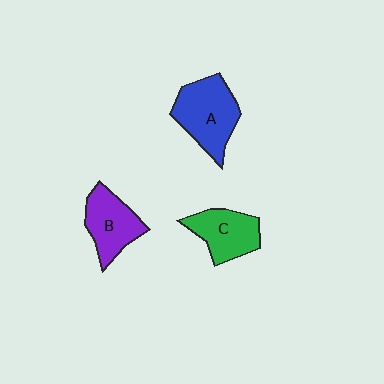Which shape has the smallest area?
Shape C (green).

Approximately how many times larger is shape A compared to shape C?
Approximately 1.3 times.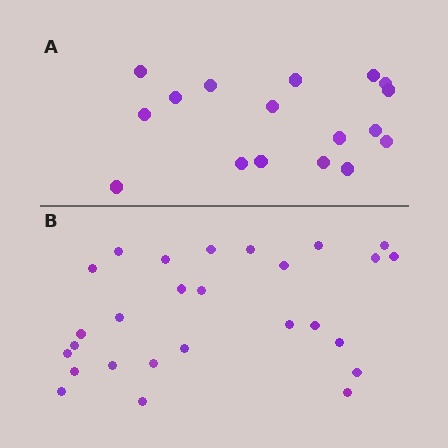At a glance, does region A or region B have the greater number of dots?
Region B (the bottom region) has more dots.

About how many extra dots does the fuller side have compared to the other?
Region B has roughly 10 or so more dots than region A.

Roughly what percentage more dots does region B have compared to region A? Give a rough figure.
About 60% more.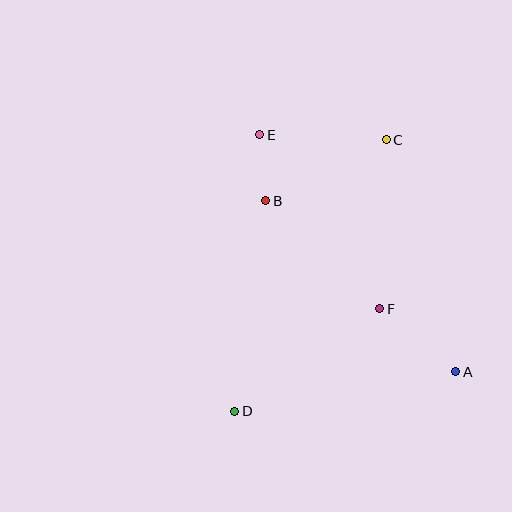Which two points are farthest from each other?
Points C and D are farthest from each other.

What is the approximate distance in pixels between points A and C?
The distance between A and C is approximately 243 pixels.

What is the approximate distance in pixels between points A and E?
The distance between A and E is approximately 308 pixels.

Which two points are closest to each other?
Points B and E are closest to each other.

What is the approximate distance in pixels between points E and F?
The distance between E and F is approximately 211 pixels.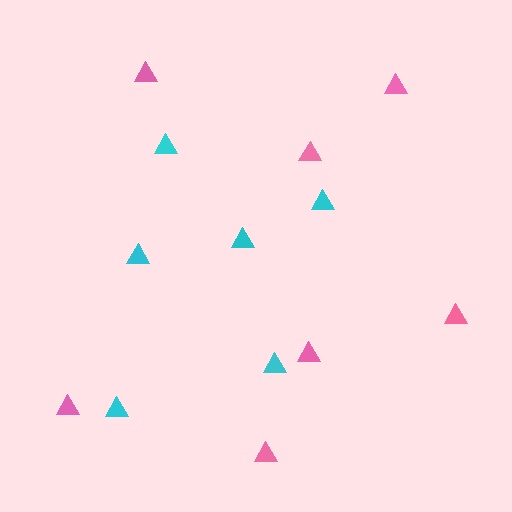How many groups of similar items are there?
There are 2 groups: one group of pink triangles (7) and one group of cyan triangles (6).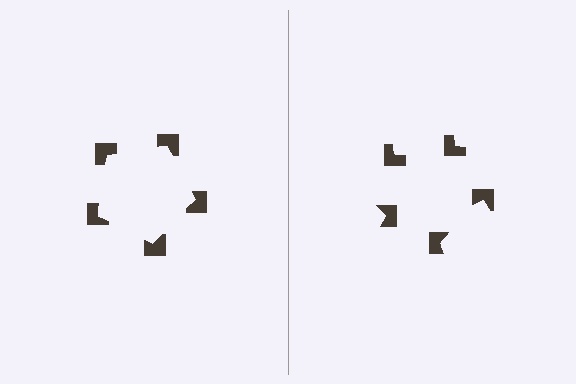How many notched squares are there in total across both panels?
10 — 5 on each side.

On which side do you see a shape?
An illusory pentagon appears on the left side. On the right side the wedge cuts are rotated, so no coherent shape forms.